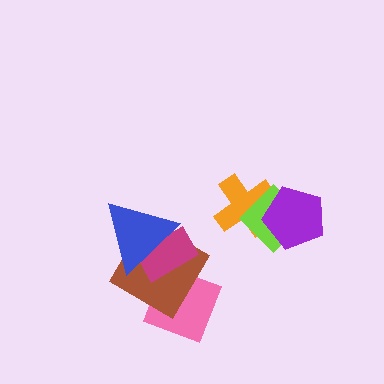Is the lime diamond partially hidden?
Yes, it is partially covered by another shape.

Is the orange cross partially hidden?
Yes, it is partially covered by another shape.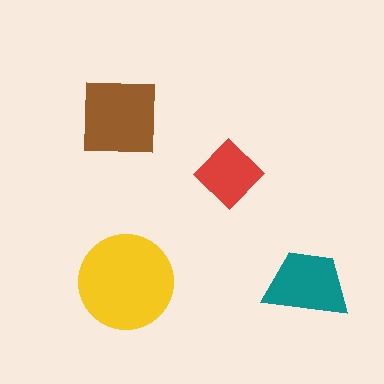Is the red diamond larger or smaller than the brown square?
Smaller.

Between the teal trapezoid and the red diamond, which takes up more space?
The teal trapezoid.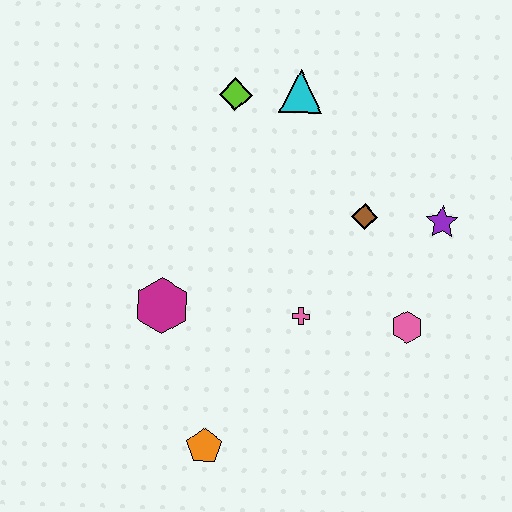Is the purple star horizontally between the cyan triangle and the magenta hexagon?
No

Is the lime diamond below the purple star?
No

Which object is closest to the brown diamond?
The purple star is closest to the brown diamond.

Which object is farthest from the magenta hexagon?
The purple star is farthest from the magenta hexagon.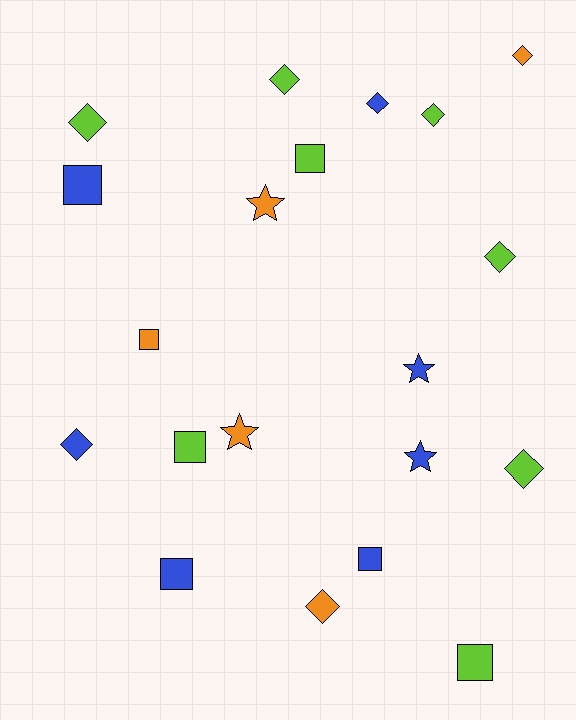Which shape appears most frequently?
Diamond, with 9 objects.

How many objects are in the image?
There are 20 objects.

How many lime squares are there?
There are 3 lime squares.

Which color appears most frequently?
Lime, with 8 objects.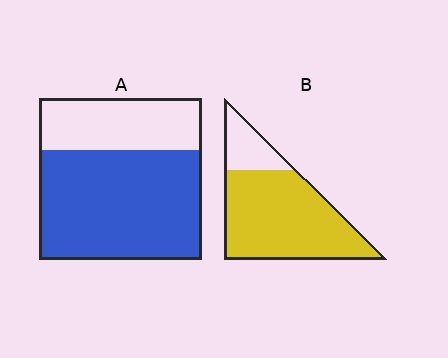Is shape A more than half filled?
Yes.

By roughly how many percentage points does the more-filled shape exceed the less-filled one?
By roughly 10 percentage points (B over A).